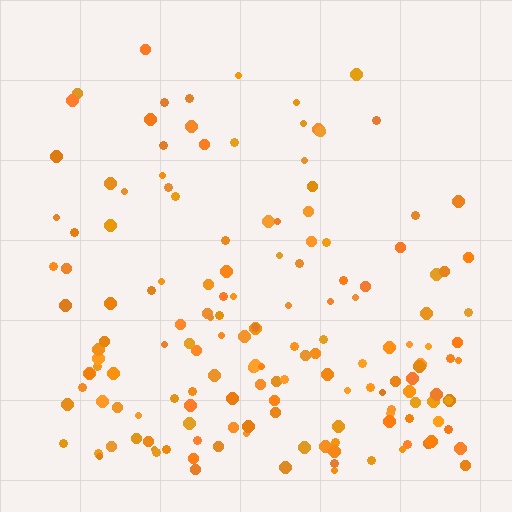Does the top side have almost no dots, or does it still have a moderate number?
Still a moderate number, just noticeably fewer than the bottom.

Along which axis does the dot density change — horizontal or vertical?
Vertical.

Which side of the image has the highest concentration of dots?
The bottom.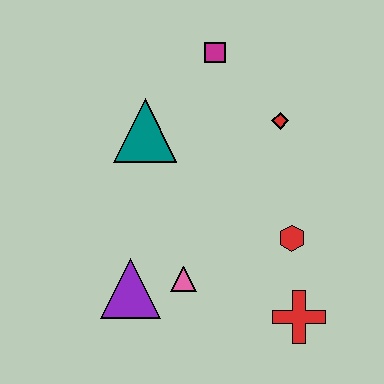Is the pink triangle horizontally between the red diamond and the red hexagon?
No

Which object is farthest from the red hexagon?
The magenta square is farthest from the red hexagon.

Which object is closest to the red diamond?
The magenta square is closest to the red diamond.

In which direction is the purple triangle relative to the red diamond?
The purple triangle is below the red diamond.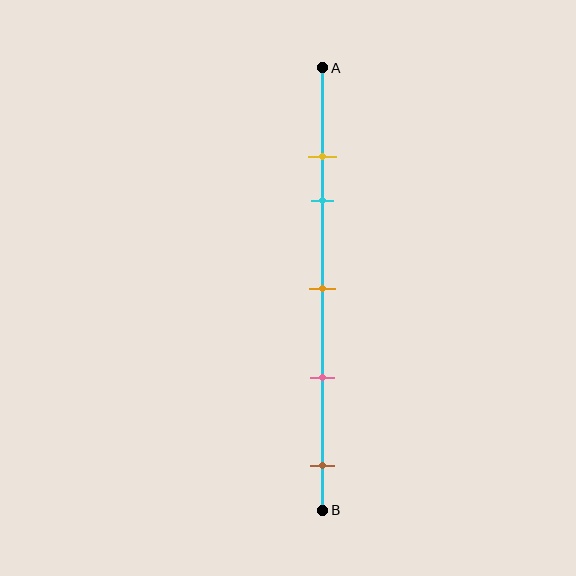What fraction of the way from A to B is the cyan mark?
The cyan mark is approximately 30% (0.3) of the way from A to B.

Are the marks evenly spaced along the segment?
No, the marks are not evenly spaced.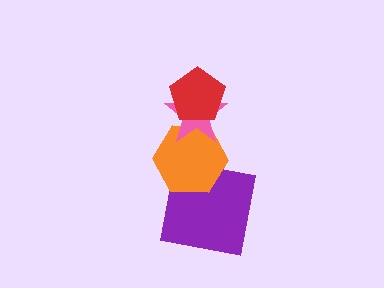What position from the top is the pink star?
The pink star is 2nd from the top.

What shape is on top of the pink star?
The red pentagon is on top of the pink star.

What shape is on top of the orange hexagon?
The pink star is on top of the orange hexagon.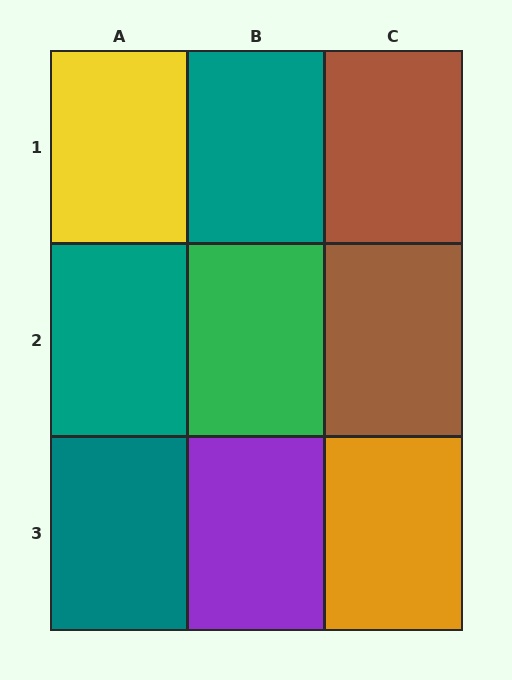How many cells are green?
1 cell is green.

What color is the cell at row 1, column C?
Brown.